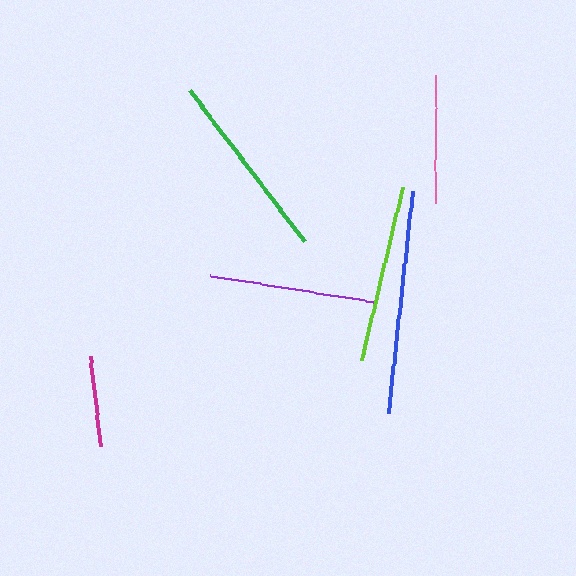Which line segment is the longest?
The blue line is the longest at approximately 223 pixels.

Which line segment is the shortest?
The magenta line is the shortest at approximately 90 pixels.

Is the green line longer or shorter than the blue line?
The blue line is longer than the green line.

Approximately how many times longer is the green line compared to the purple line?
The green line is approximately 1.2 times the length of the purple line.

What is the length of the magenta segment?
The magenta segment is approximately 90 pixels long.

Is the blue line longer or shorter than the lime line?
The blue line is longer than the lime line.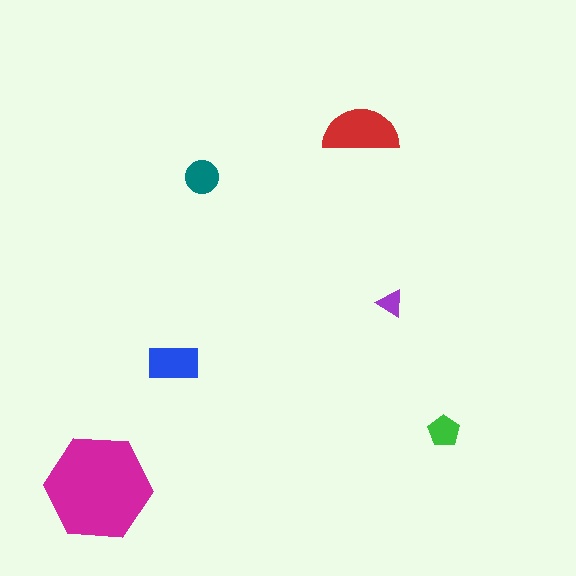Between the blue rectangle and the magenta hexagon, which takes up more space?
The magenta hexagon.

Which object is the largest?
The magenta hexagon.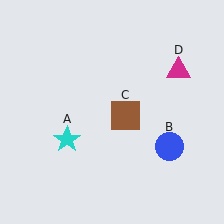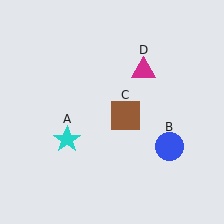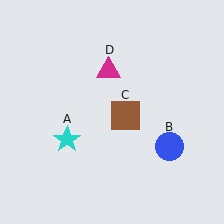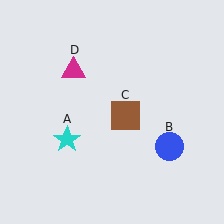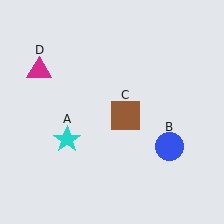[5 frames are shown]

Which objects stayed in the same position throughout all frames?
Cyan star (object A) and blue circle (object B) and brown square (object C) remained stationary.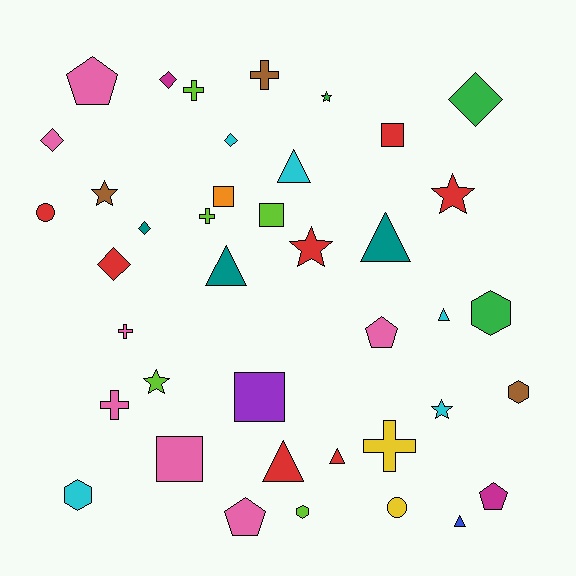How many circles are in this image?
There are 2 circles.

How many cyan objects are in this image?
There are 5 cyan objects.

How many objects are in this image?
There are 40 objects.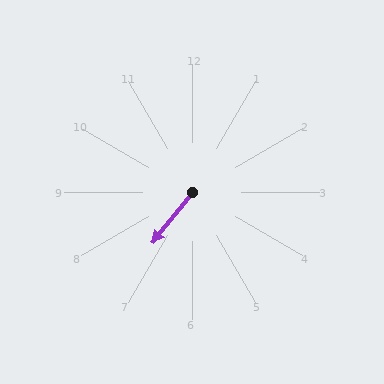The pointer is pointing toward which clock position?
Roughly 7 o'clock.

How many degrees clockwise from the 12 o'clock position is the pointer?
Approximately 219 degrees.